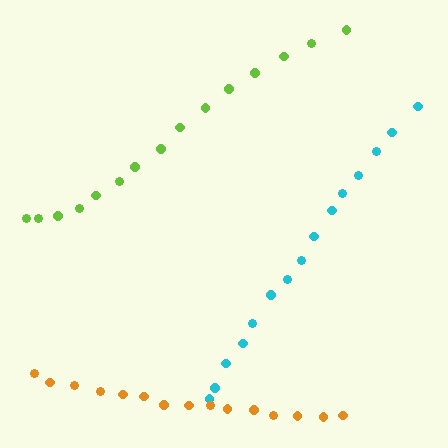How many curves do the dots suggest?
There are 3 distinct paths.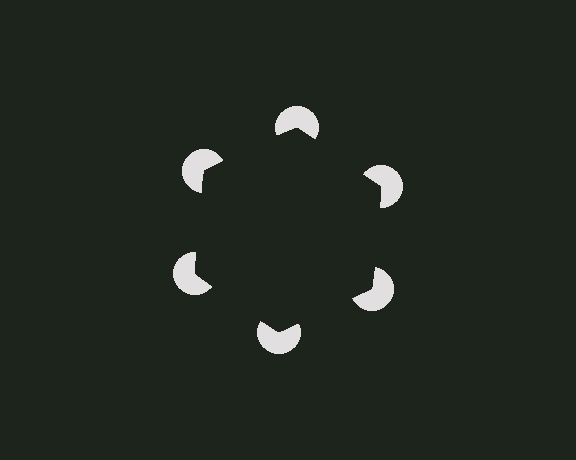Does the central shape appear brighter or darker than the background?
It typically appears slightly darker than the background, even though no actual brightness change is drawn.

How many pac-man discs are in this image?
There are 6 — one at each vertex of the illusory hexagon.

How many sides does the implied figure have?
6 sides.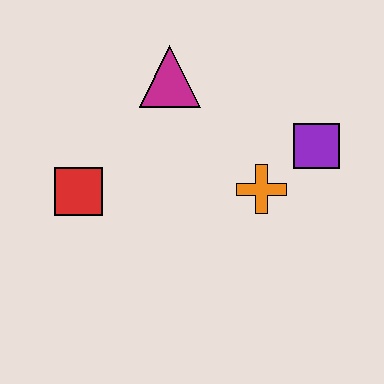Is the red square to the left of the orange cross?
Yes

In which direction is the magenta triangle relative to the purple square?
The magenta triangle is to the left of the purple square.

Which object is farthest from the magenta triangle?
The purple square is farthest from the magenta triangle.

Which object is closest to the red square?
The magenta triangle is closest to the red square.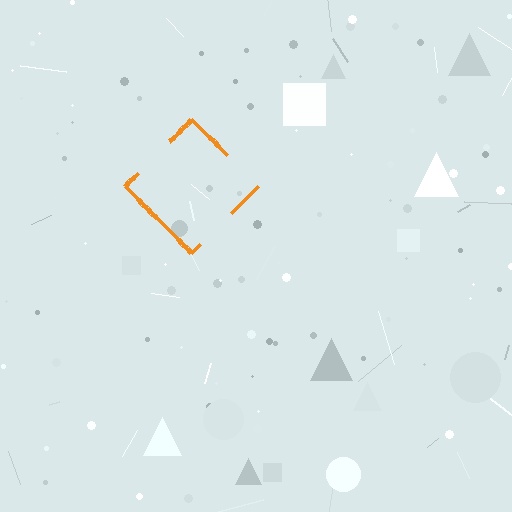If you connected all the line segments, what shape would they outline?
They would outline a diamond.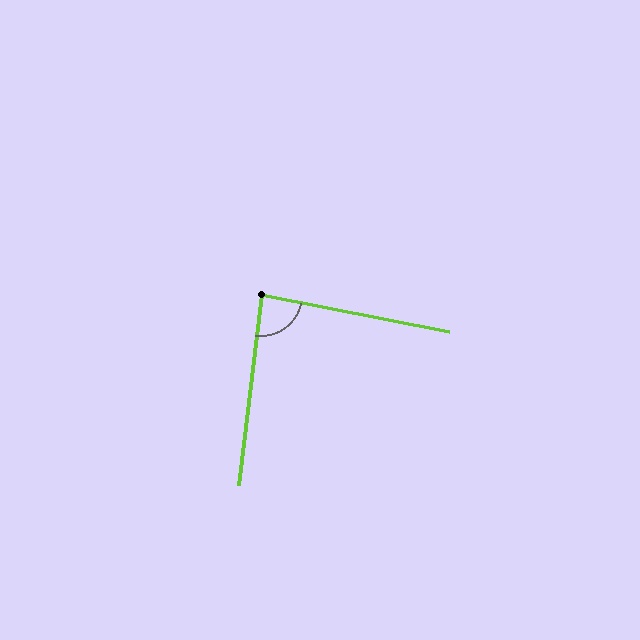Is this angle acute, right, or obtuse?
It is approximately a right angle.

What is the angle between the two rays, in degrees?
Approximately 86 degrees.